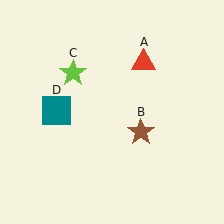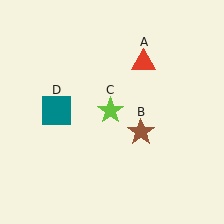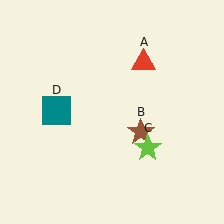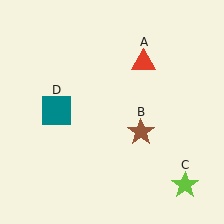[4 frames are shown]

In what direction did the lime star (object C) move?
The lime star (object C) moved down and to the right.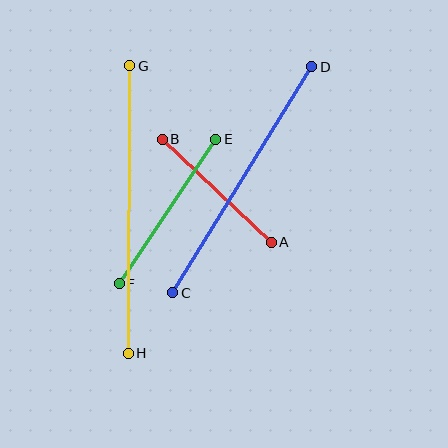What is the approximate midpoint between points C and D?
The midpoint is at approximately (242, 180) pixels.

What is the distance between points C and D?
The distance is approximately 265 pixels.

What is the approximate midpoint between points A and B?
The midpoint is at approximately (217, 191) pixels.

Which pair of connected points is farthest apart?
Points G and H are farthest apart.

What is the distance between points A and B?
The distance is approximately 150 pixels.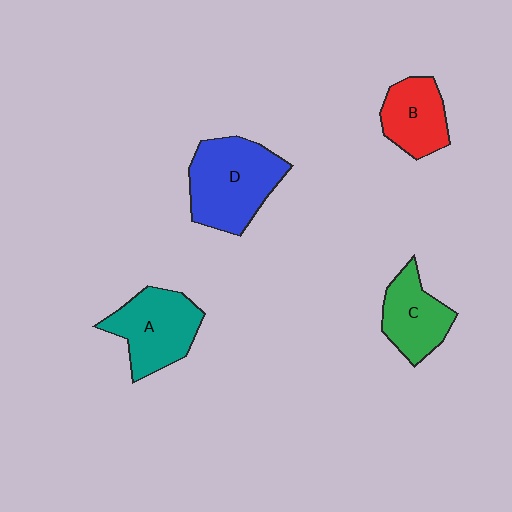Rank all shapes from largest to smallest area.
From largest to smallest: D (blue), A (teal), C (green), B (red).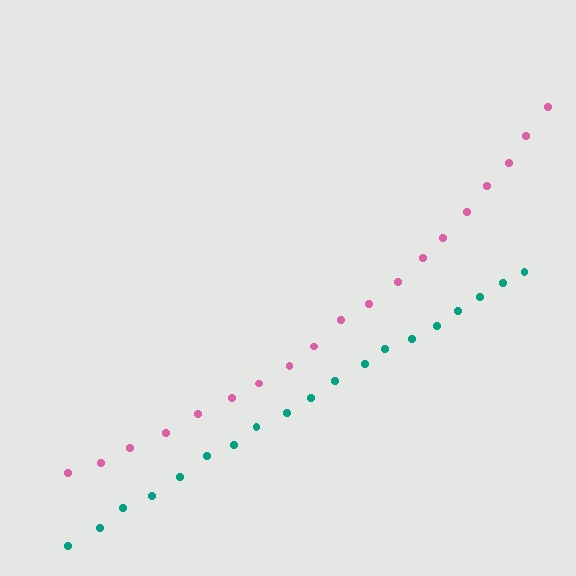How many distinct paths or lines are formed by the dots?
There are 2 distinct paths.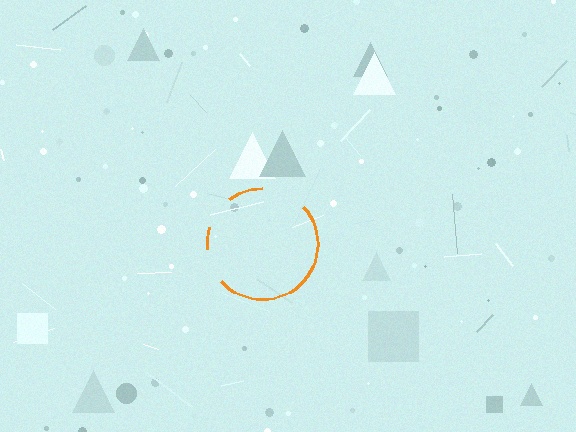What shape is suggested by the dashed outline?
The dashed outline suggests a circle.